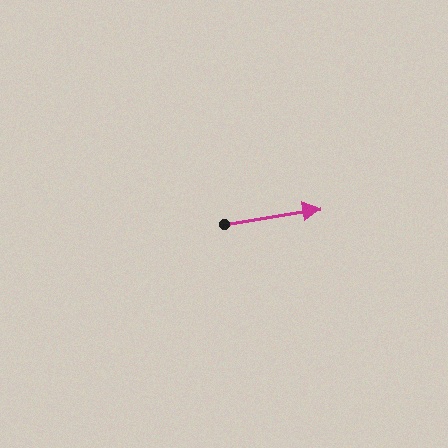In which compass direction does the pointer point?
East.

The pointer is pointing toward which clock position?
Roughly 3 o'clock.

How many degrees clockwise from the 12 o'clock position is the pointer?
Approximately 81 degrees.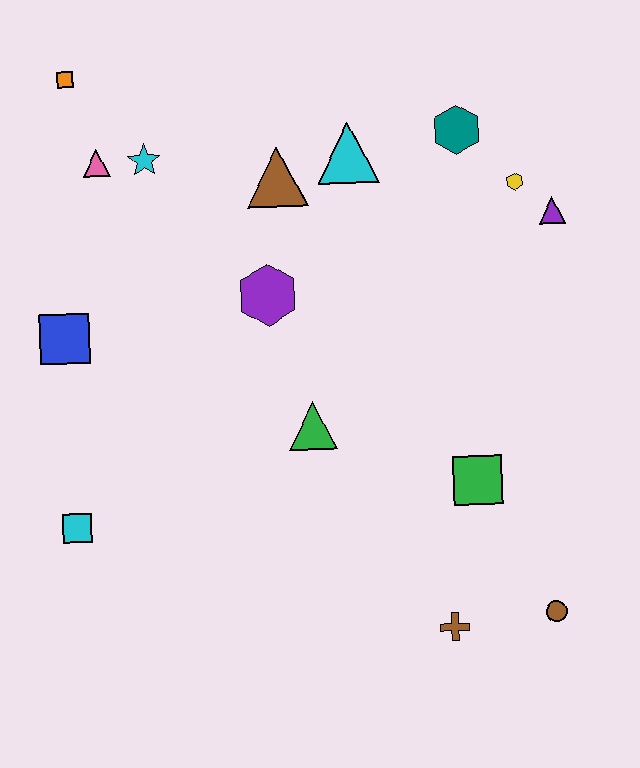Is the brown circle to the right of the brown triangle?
Yes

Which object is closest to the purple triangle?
The yellow hexagon is closest to the purple triangle.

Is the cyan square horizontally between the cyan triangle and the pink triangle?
No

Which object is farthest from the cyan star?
The brown circle is farthest from the cyan star.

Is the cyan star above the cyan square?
Yes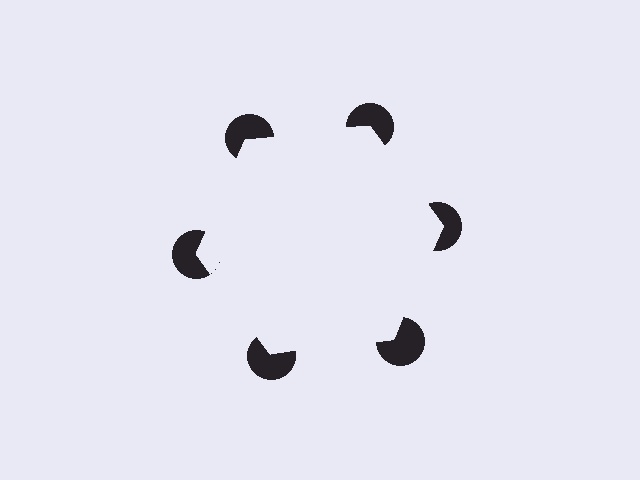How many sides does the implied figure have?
6 sides.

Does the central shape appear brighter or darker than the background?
It typically appears slightly brighter than the background, even though no actual brightness change is drawn.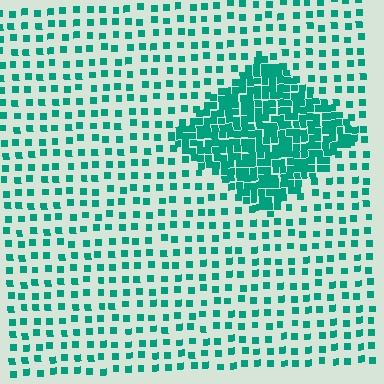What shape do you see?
I see a diamond.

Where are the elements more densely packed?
The elements are more densely packed inside the diamond boundary.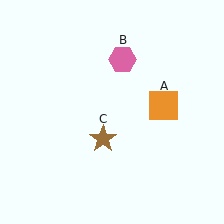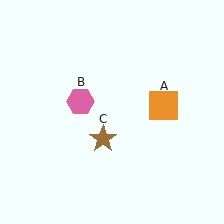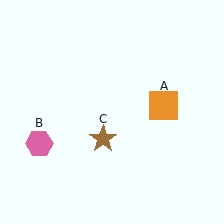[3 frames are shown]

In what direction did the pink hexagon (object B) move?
The pink hexagon (object B) moved down and to the left.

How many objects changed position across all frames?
1 object changed position: pink hexagon (object B).